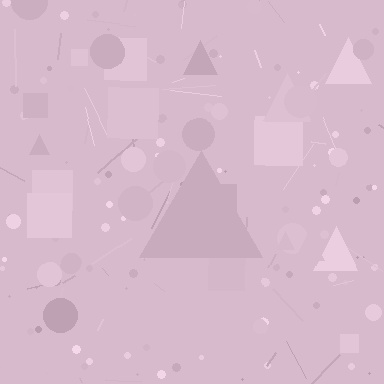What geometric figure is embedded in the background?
A triangle is embedded in the background.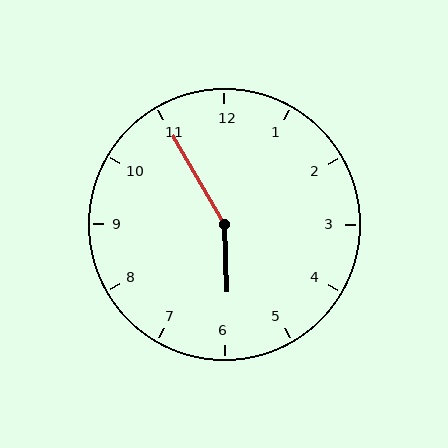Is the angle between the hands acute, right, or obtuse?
It is obtuse.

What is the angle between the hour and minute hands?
Approximately 152 degrees.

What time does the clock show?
5:55.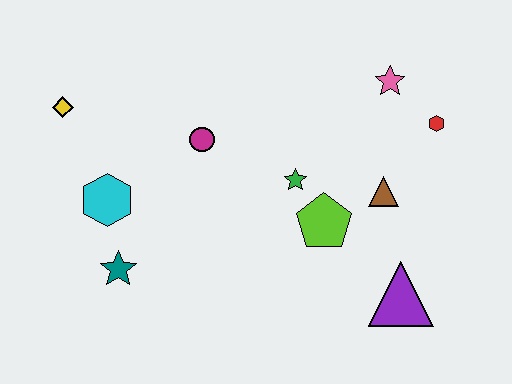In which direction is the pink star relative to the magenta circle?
The pink star is to the right of the magenta circle.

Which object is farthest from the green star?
The yellow diamond is farthest from the green star.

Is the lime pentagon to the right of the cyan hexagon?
Yes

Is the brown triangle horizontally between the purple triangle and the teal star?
Yes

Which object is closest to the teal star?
The cyan hexagon is closest to the teal star.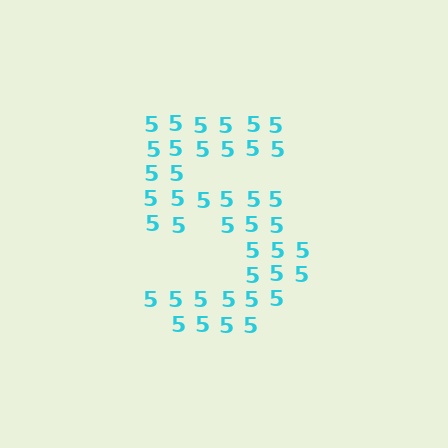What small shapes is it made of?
It is made of small digit 5's.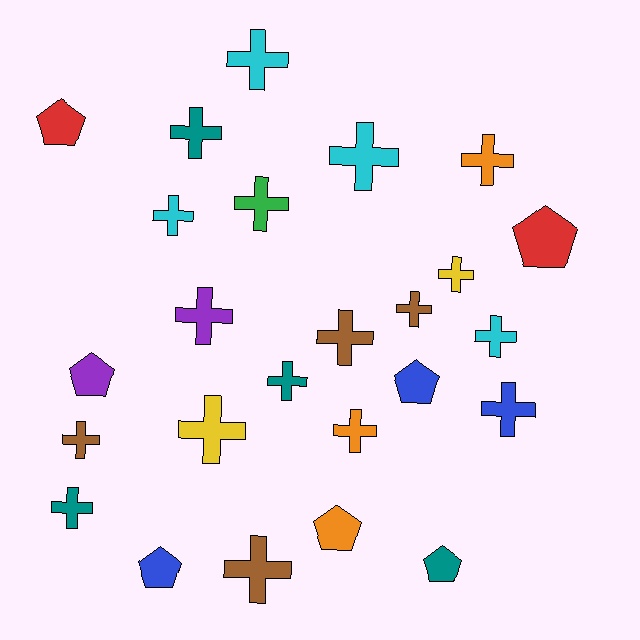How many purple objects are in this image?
There are 2 purple objects.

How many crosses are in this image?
There are 18 crosses.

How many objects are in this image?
There are 25 objects.